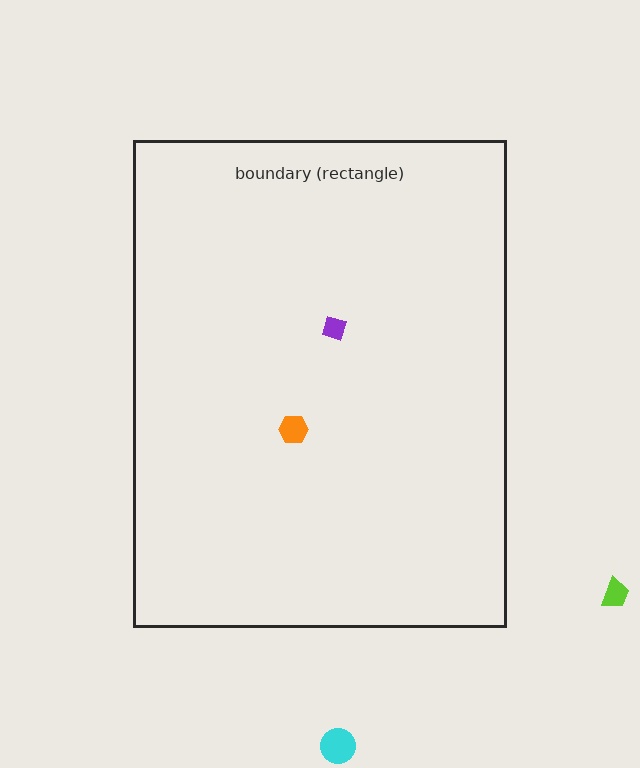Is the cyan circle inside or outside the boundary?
Outside.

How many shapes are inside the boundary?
2 inside, 2 outside.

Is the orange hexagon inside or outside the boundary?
Inside.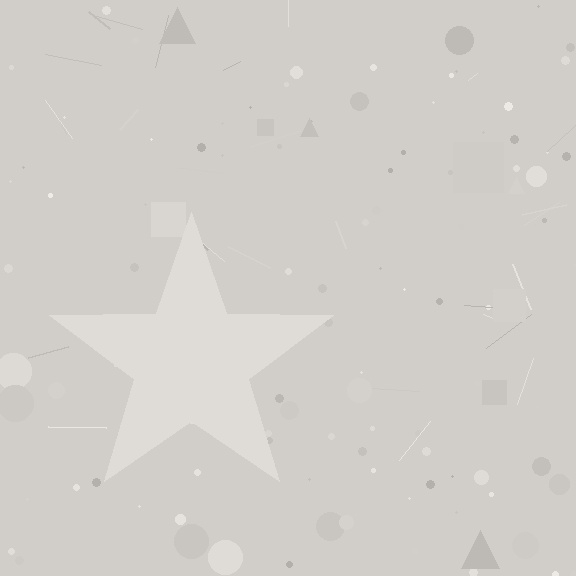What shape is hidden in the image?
A star is hidden in the image.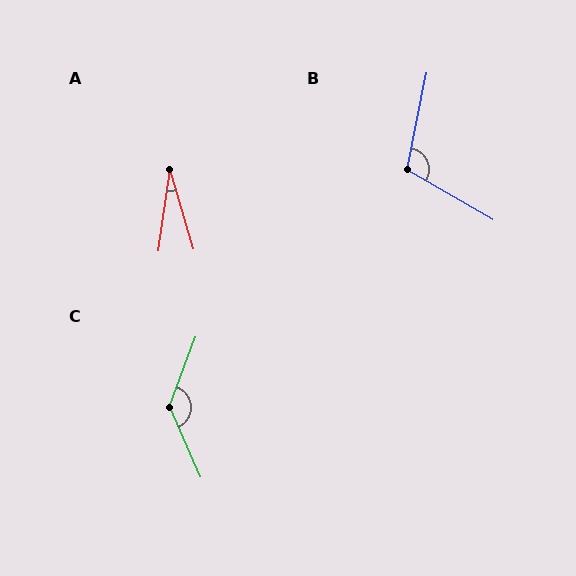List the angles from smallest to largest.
A (24°), B (109°), C (136°).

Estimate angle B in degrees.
Approximately 109 degrees.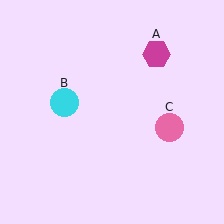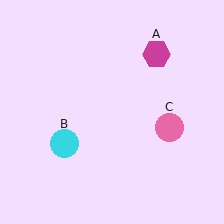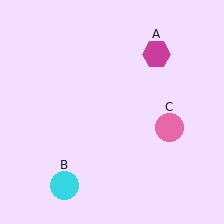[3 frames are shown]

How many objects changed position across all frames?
1 object changed position: cyan circle (object B).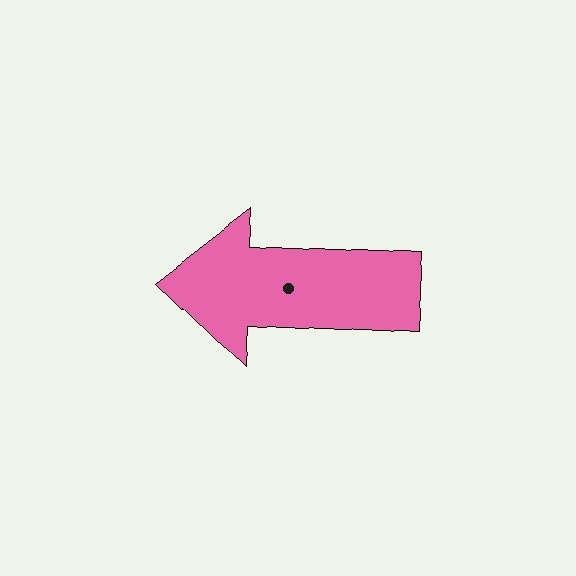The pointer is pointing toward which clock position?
Roughly 9 o'clock.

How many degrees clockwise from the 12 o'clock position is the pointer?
Approximately 273 degrees.